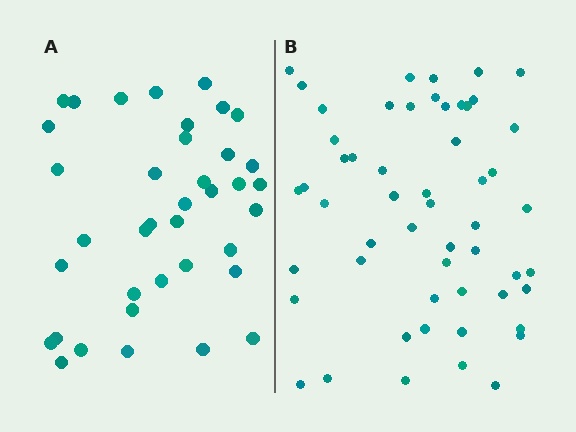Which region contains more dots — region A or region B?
Region B (the right region) has more dots.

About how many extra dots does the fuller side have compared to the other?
Region B has approximately 15 more dots than region A.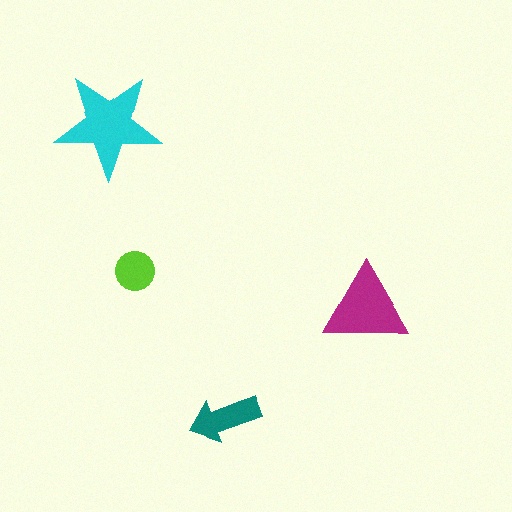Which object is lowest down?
The teal arrow is bottommost.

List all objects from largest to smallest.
The cyan star, the magenta triangle, the teal arrow, the lime circle.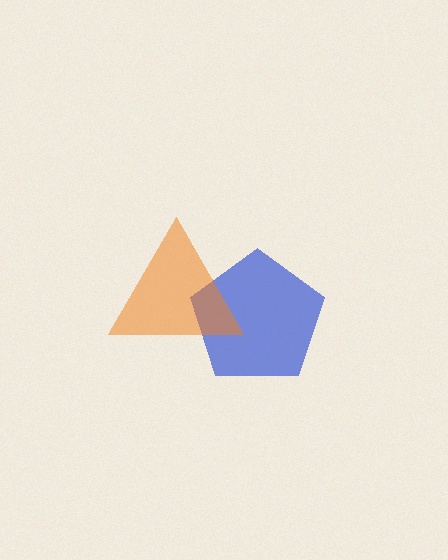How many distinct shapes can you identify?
There are 2 distinct shapes: a blue pentagon, an orange triangle.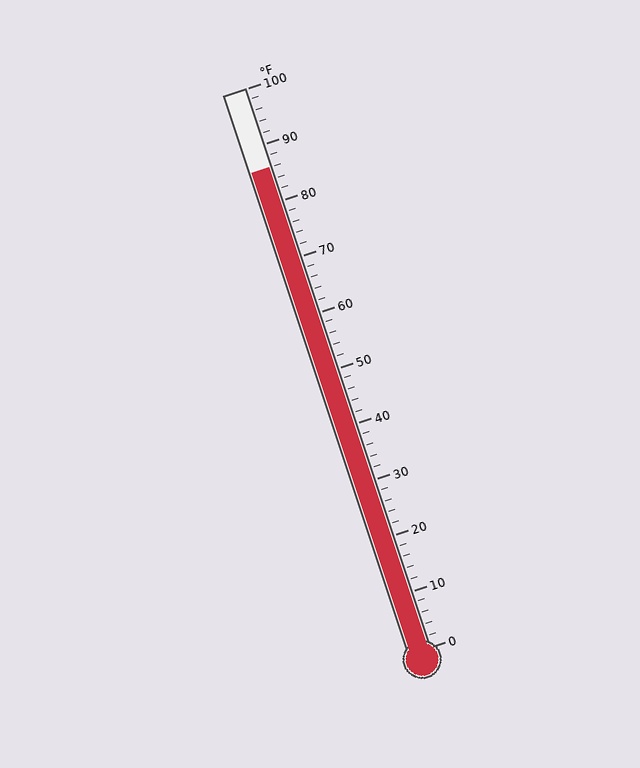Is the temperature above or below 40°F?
The temperature is above 40°F.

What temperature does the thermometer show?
The thermometer shows approximately 86°F.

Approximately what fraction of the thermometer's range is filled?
The thermometer is filled to approximately 85% of its range.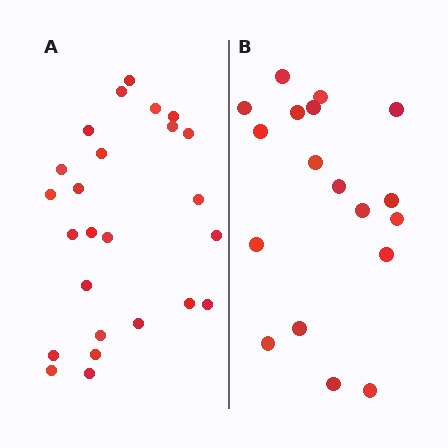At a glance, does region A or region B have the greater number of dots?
Region A (the left region) has more dots.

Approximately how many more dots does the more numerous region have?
Region A has roughly 8 or so more dots than region B.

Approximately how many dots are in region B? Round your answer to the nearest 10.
About 20 dots. (The exact count is 18, which rounds to 20.)